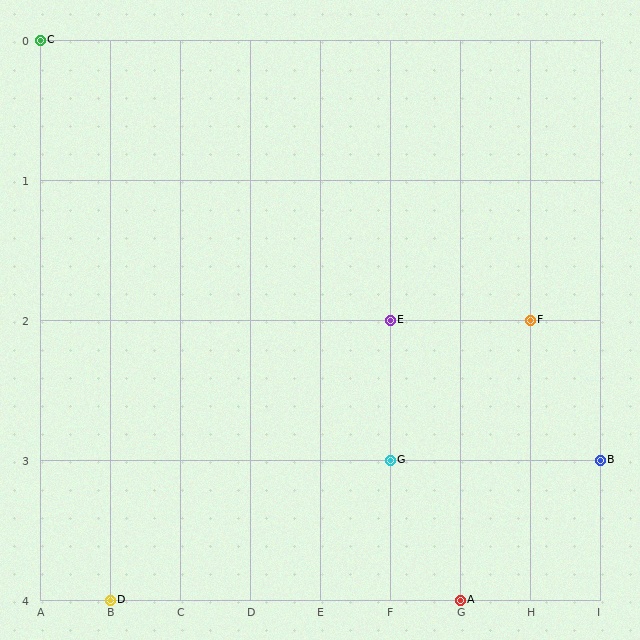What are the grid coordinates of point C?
Point C is at grid coordinates (A, 0).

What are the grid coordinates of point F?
Point F is at grid coordinates (H, 2).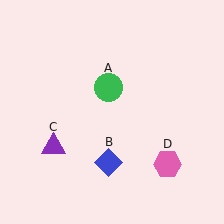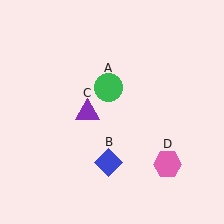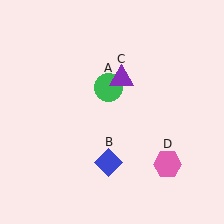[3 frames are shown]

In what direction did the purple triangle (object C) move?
The purple triangle (object C) moved up and to the right.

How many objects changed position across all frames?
1 object changed position: purple triangle (object C).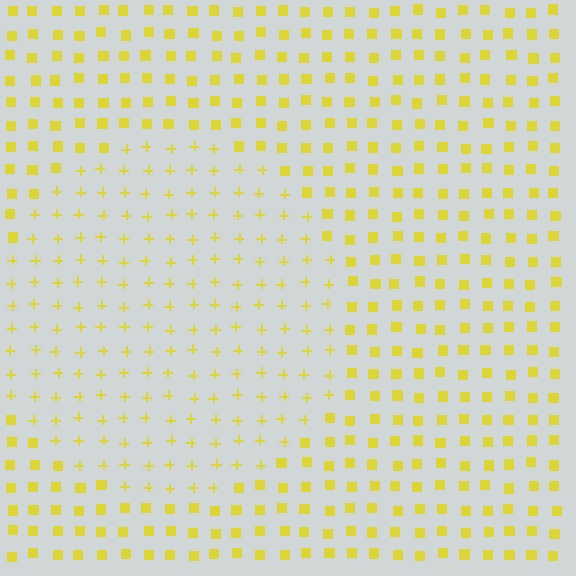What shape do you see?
I see a circle.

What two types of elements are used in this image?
The image uses plus signs inside the circle region and squares outside it.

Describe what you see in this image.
The image is filled with small yellow elements arranged in a uniform grid. A circle-shaped region contains plus signs, while the surrounding area contains squares. The boundary is defined purely by the change in element shape.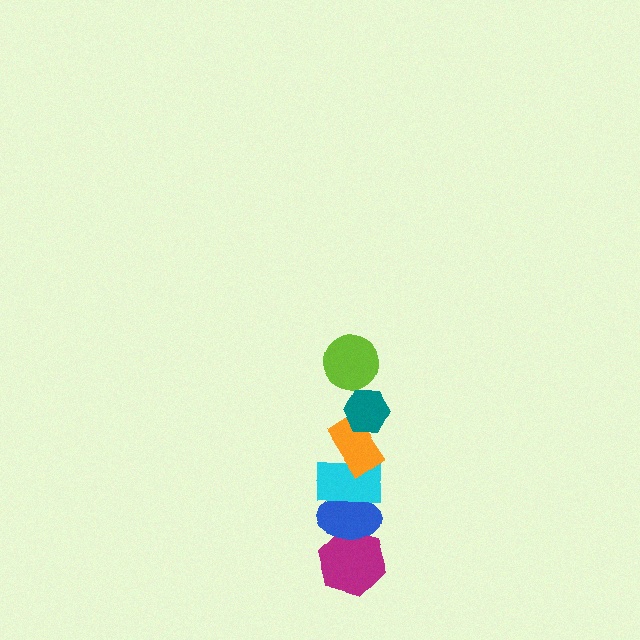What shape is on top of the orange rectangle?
The teal hexagon is on top of the orange rectangle.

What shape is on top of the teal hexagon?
The lime circle is on top of the teal hexagon.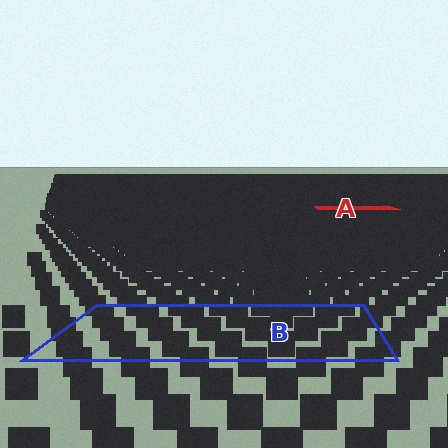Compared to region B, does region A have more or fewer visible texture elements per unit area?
Region A has more texture elements per unit area — they are packed more densely because it is farther away.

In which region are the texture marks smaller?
The texture marks are smaller in region A, because it is farther away.